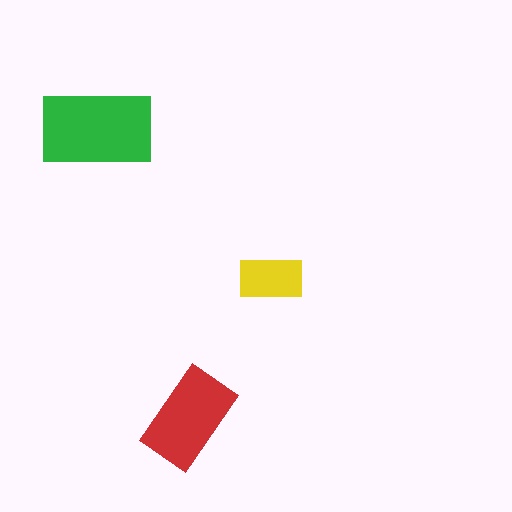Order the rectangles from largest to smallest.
the green one, the red one, the yellow one.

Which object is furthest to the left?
The green rectangle is leftmost.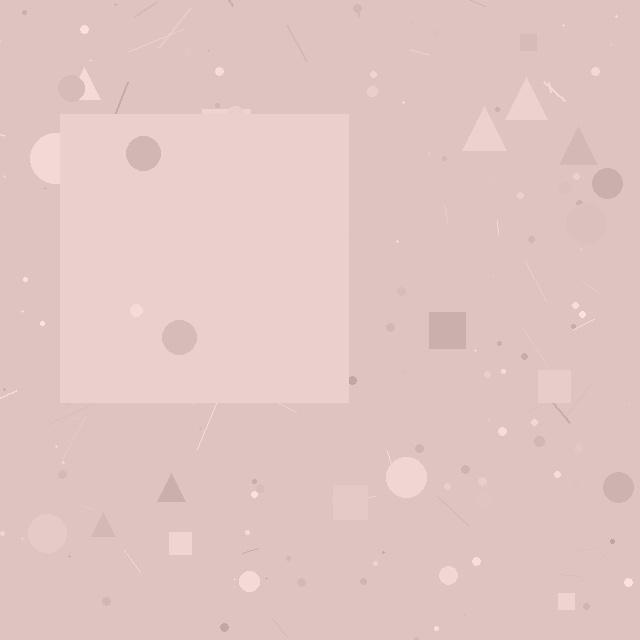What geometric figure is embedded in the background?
A square is embedded in the background.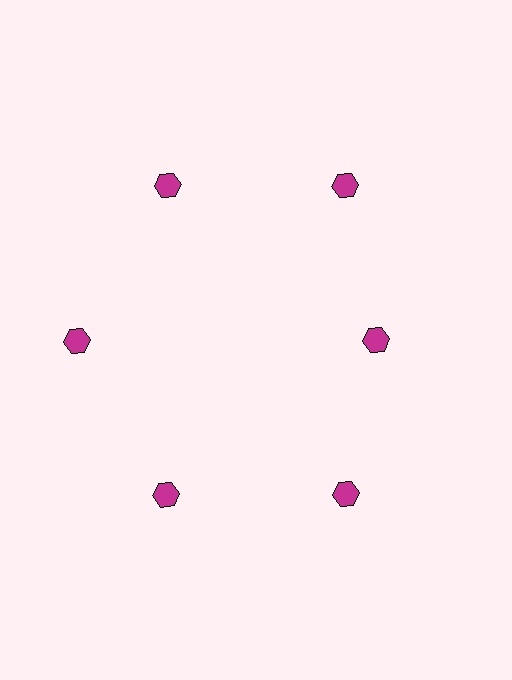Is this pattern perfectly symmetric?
No. The 6 magenta hexagons are arranged in a ring, but one element near the 3 o'clock position is pulled inward toward the center, breaking the 6-fold rotational symmetry.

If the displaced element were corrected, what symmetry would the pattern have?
It would have 6-fold rotational symmetry — the pattern would map onto itself every 60 degrees.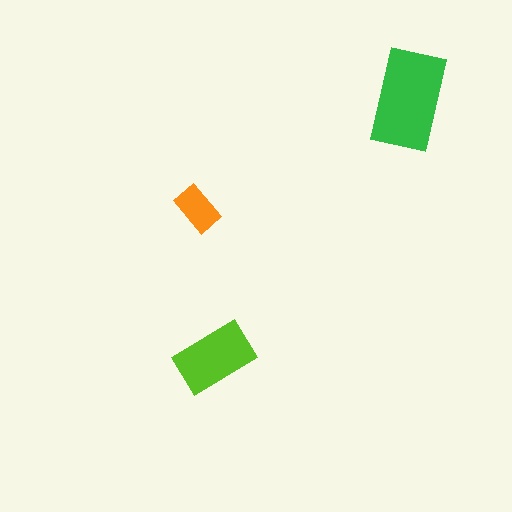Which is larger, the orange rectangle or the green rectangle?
The green one.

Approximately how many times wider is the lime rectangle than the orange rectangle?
About 1.5 times wider.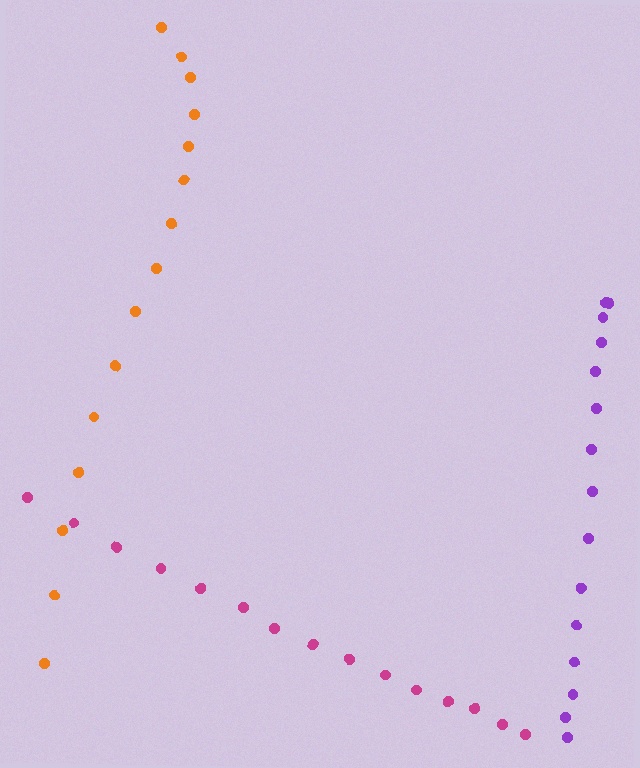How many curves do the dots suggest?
There are 3 distinct paths.